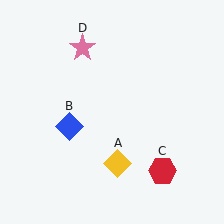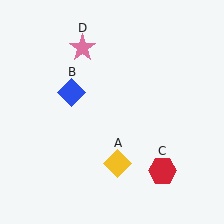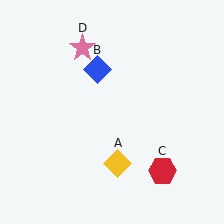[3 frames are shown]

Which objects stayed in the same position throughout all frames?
Yellow diamond (object A) and red hexagon (object C) and pink star (object D) remained stationary.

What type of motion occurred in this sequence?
The blue diamond (object B) rotated clockwise around the center of the scene.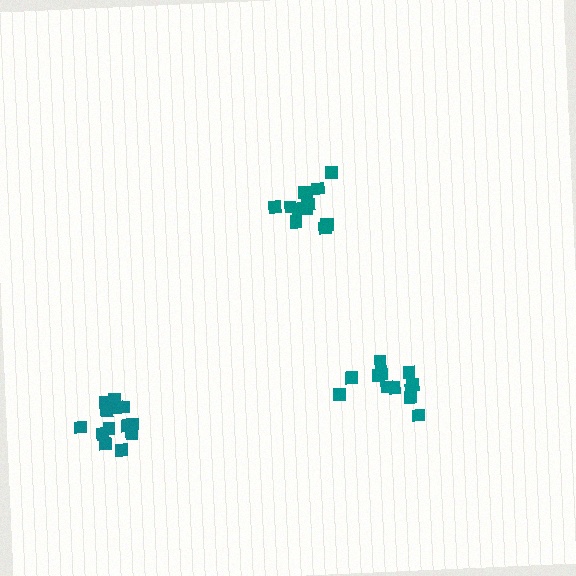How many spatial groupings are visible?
There are 3 spatial groupings.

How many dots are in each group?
Group 1: 13 dots, Group 2: 15 dots, Group 3: 15 dots (43 total).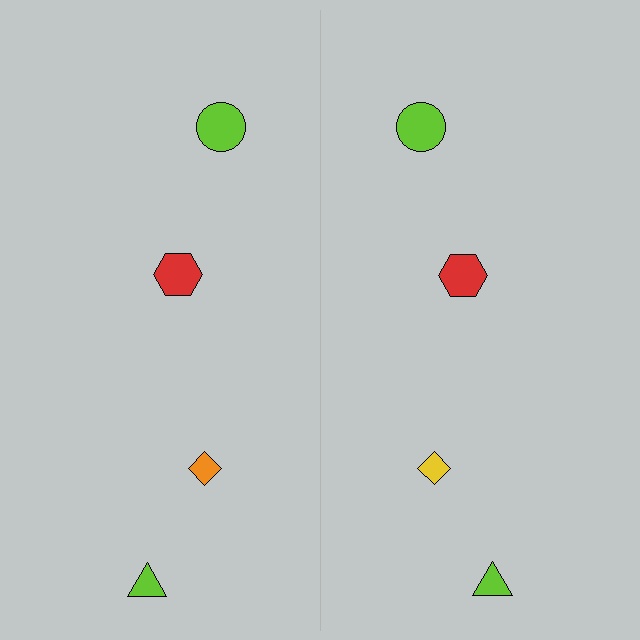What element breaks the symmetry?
The yellow diamond on the right side breaks the symmetry — its mirror counterpart is orange.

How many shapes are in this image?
There are 8 shapes in this image.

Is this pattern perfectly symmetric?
No, the pattern is not perfectly symmetric. The yellow diamond on the right side breaks the symmetry — its mirror counterpart is orange.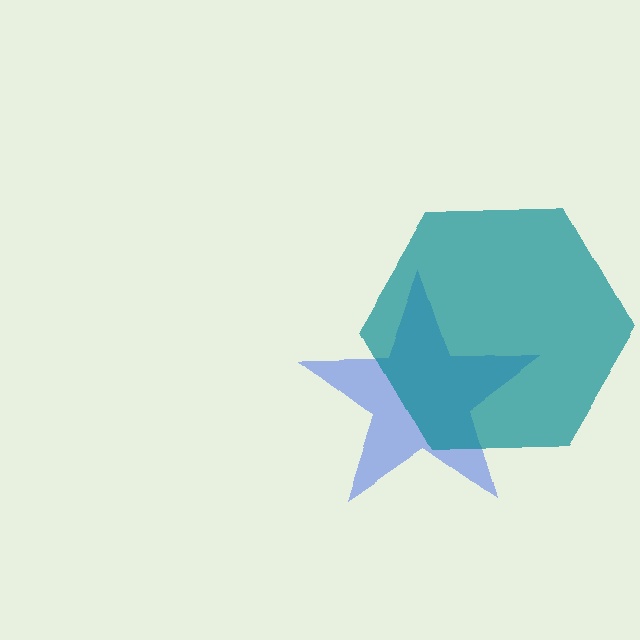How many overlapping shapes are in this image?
There are 2 overlapping shapes in the image.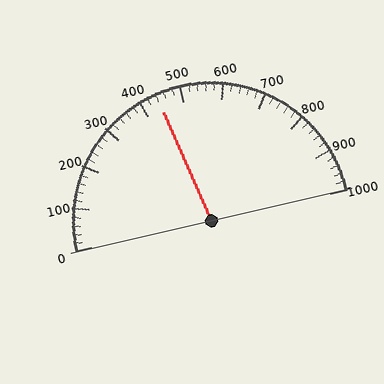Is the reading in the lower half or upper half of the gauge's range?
The reading is in the lower half of the range (0 to 1000).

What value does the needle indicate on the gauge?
The needle indicates approximately 440.